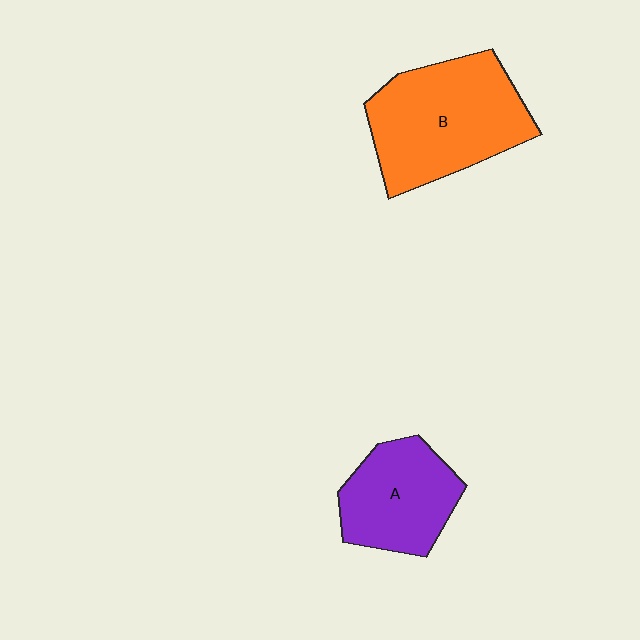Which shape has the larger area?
Shape B (orange).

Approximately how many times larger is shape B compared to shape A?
Approximately 1.5 times.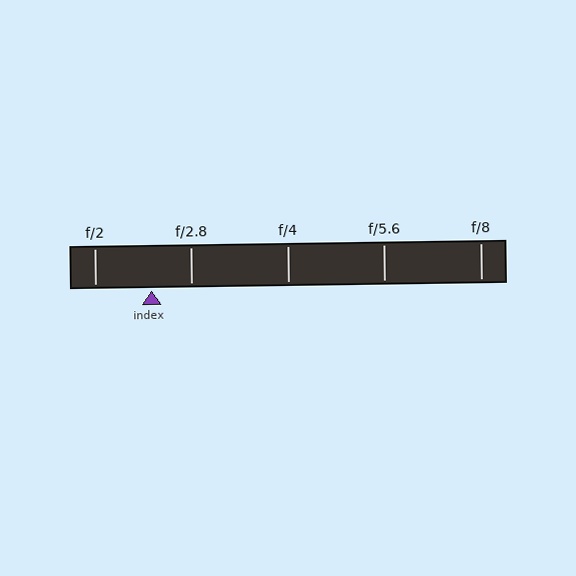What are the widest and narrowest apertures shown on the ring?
The widest aperture shown is f/2 and the narrowest is f/8.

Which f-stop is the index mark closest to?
The index mark is closest to f/2.8.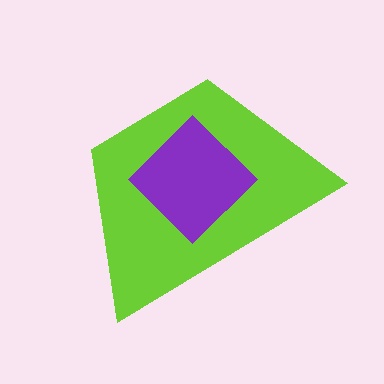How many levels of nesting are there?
2.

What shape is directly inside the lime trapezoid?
The purple diamond.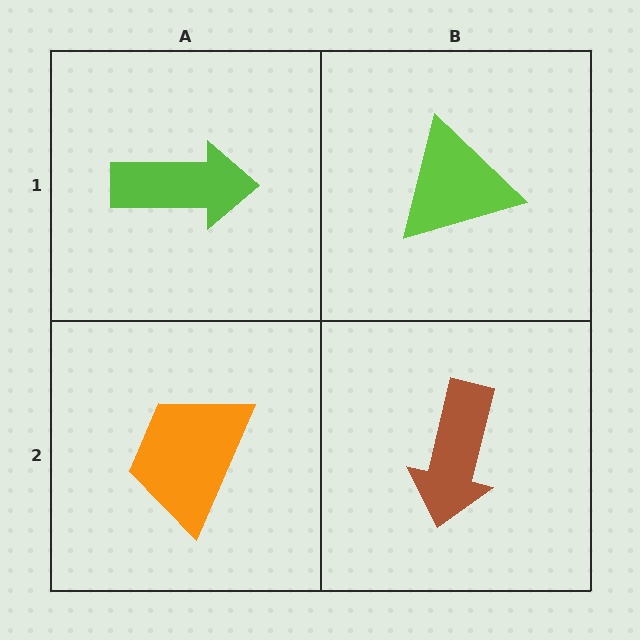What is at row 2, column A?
An orange trapezoid.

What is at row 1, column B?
A lime triangle.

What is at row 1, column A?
A lime arrow.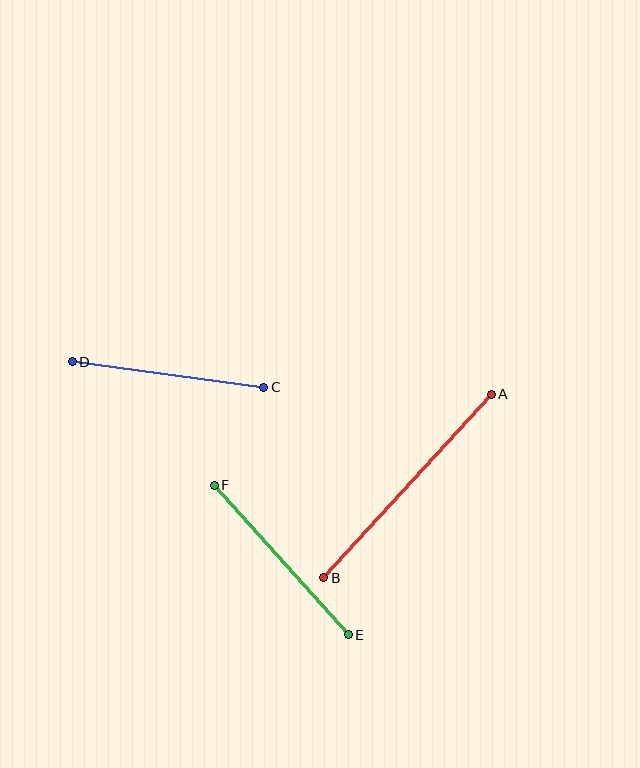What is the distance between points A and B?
The distance is approximately 248 pixels.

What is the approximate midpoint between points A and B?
The midpoint is at approximately (408, 486) pixels.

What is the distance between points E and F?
The distance is approximately 200 pixels.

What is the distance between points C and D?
The distance is approximately 193 pixels.